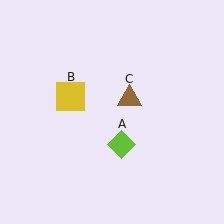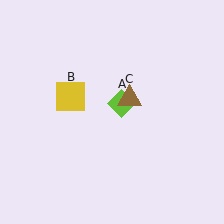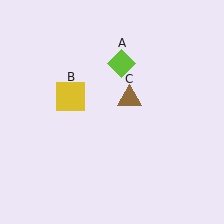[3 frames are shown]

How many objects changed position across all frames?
1 object changed position: lime diamond (object A).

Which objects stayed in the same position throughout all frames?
Yellow square (object B) and brown triangle (object C) remained stationary.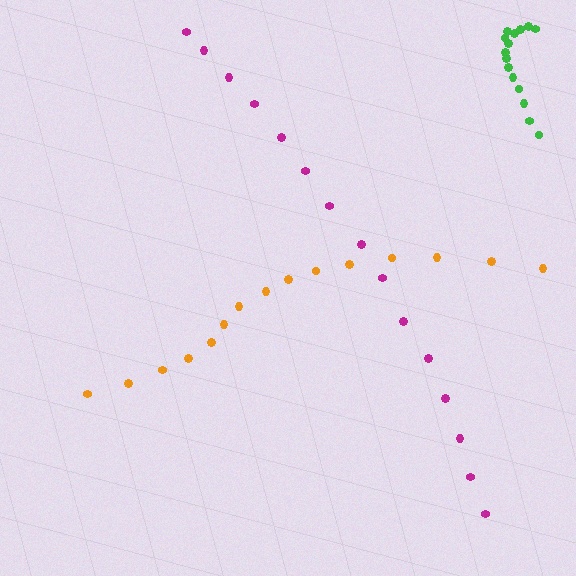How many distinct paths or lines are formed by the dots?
There are 3 distinct paths.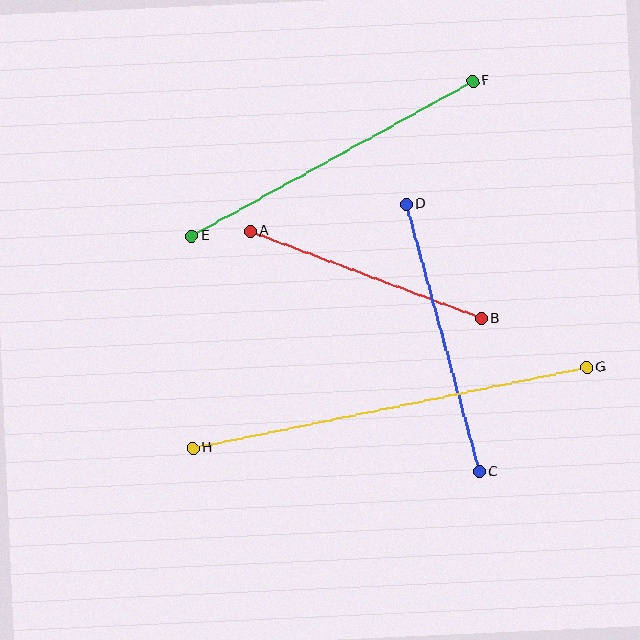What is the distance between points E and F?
The distance is approximately 320 pixels.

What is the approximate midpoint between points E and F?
The midpoint is at approximately (332, 159) pixels.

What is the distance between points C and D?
The distance is approximately 278 pixels.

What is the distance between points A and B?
The distance is approximately 247 pixels.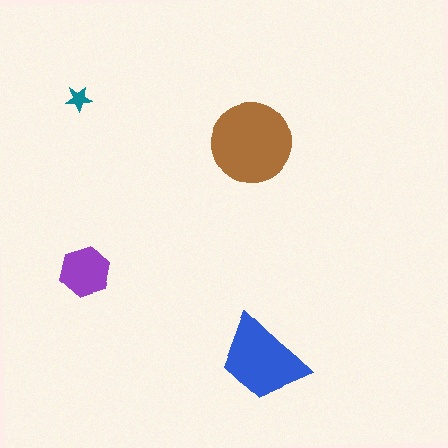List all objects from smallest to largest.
The teal star, the purple hexagon, the blue trapezoid, the brown circle.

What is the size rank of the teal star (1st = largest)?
4th.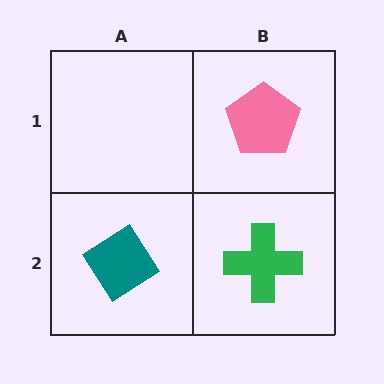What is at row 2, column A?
A teal diamond.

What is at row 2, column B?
A green cross.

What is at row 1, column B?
A pink pentagon.